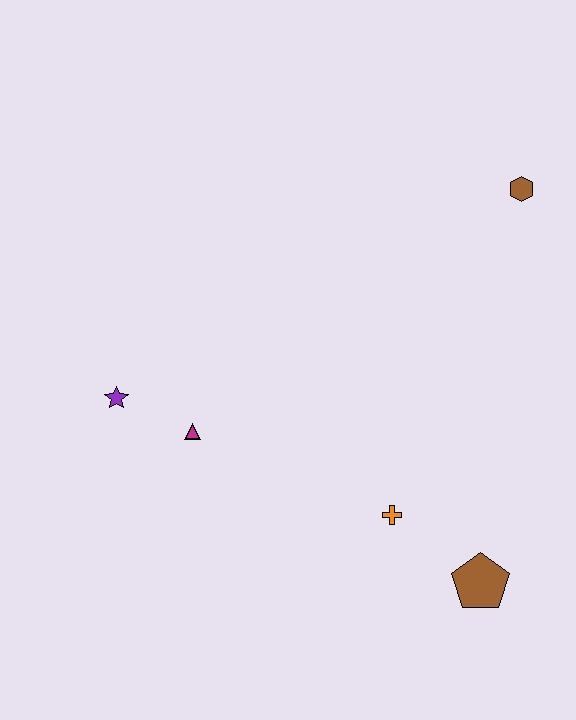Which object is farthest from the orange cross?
The brown hexagon is farthest from the orange cross.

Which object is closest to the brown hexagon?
The orange cross is closest to the brown hexagon.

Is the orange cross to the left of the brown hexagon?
Yes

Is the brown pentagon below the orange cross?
Yes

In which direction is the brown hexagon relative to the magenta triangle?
The brown hexagon is to the right of the magenta triangle.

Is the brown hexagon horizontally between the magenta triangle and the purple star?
No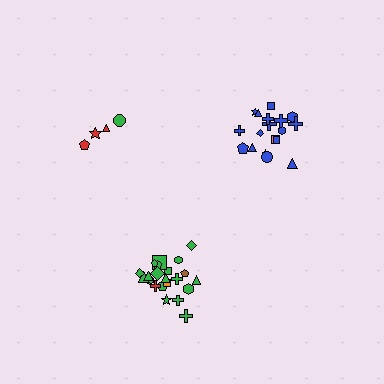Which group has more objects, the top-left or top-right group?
The top-right group.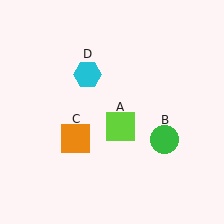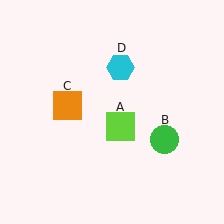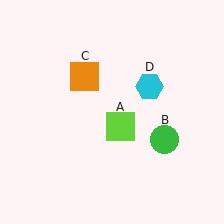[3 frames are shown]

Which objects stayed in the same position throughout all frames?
Lime square (object A) and green circle (object B) remained stationary.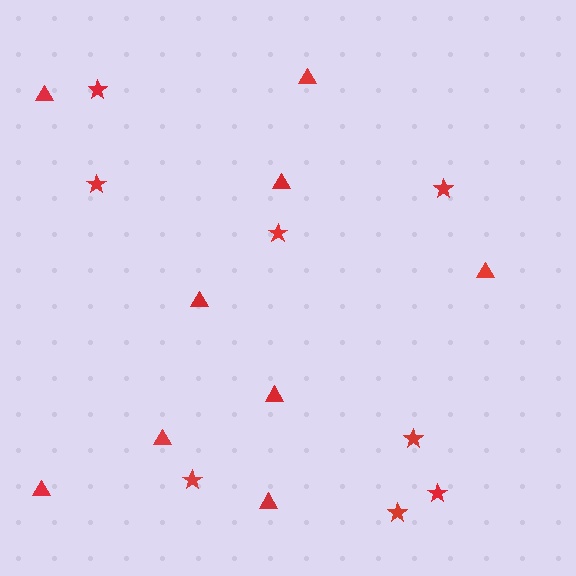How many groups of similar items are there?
There are 2 groups: one group of triangles (9) and one group of stars (8).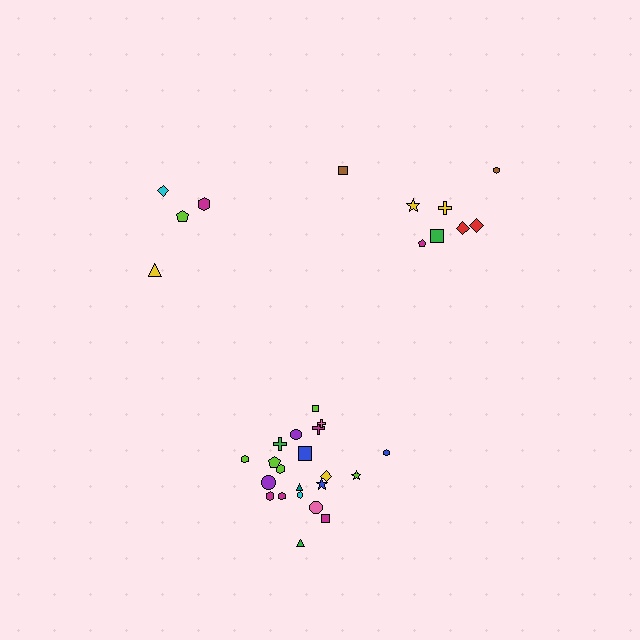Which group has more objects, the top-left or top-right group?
The top-right group.